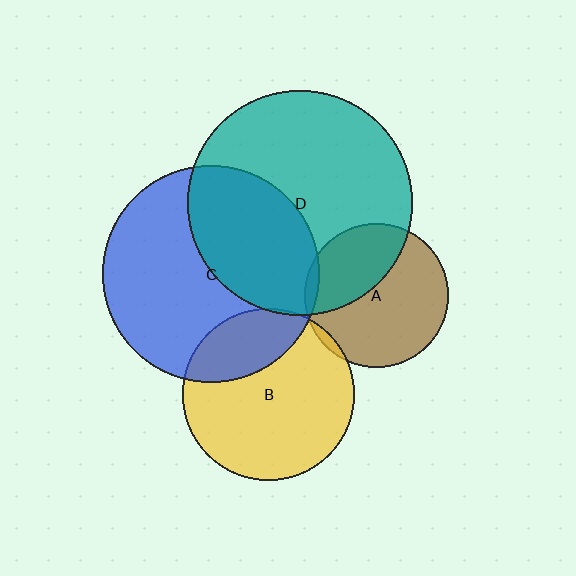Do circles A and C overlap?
Yes.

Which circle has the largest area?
Circle D (teal).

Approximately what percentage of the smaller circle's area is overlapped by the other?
Approximately 5%.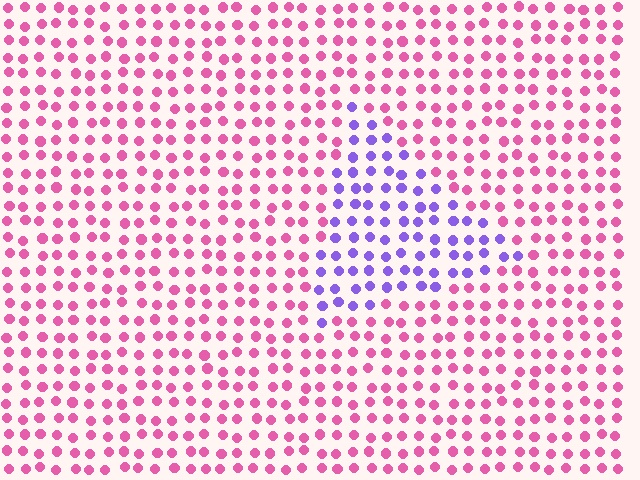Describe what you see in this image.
The image is filled with small pink elements in a uniform arrangement. A triangle-shaped region is visible where the elements are tinted to a slightly different hue, forming a subtle color boundary.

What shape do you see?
I see a triangle.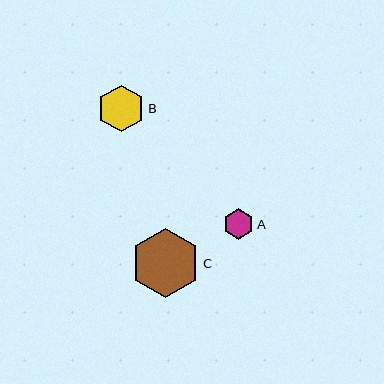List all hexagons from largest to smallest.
From largest to smallest: C, B, A.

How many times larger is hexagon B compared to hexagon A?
Hexagon B is approximately 1.5 times the size of hexagon A.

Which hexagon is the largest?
Hexagon C is the largest with a size of approximately 69 pixels.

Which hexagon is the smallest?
Hexagon A is the smallest with a size of approximately 31 pixels.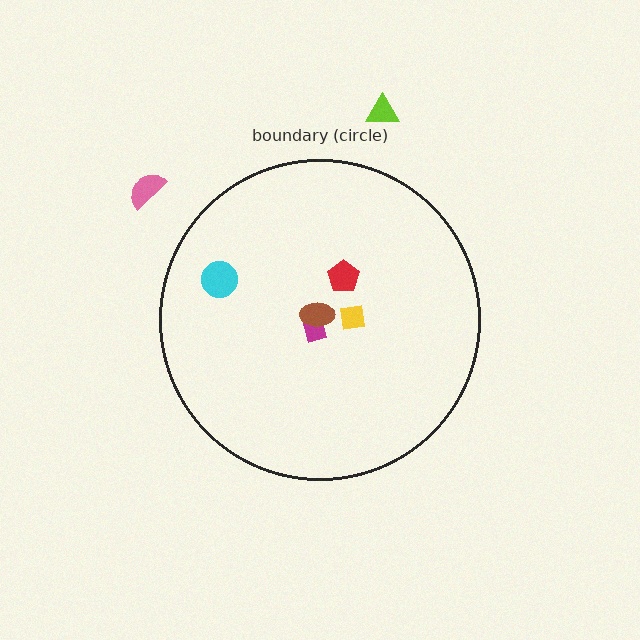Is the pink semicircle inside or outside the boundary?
Outside.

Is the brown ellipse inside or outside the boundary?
Inside.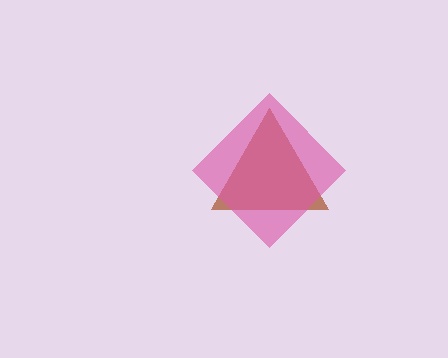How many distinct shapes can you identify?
There are 2 distinct shapes: a brown triangle, a pink diamond.